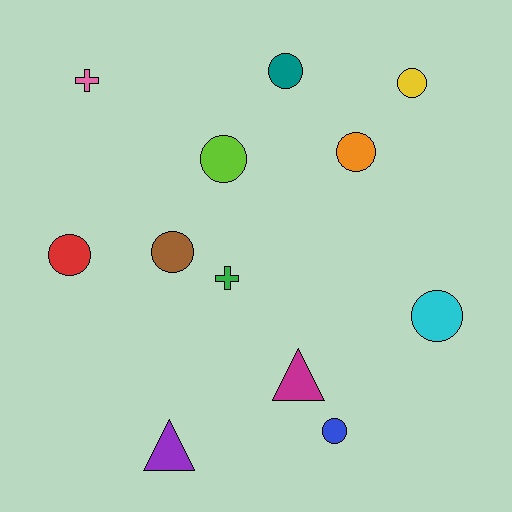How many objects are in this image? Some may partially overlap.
There are 12 objects.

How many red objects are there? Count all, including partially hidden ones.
There is 1 red object.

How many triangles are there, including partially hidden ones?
There are 2 triangles.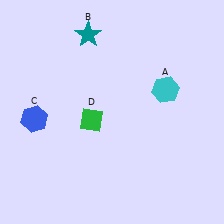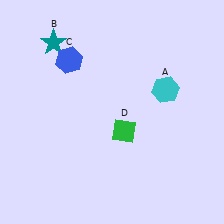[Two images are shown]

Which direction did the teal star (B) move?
The teal star (B) moved left.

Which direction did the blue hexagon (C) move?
The blue hexagon (C) moved up.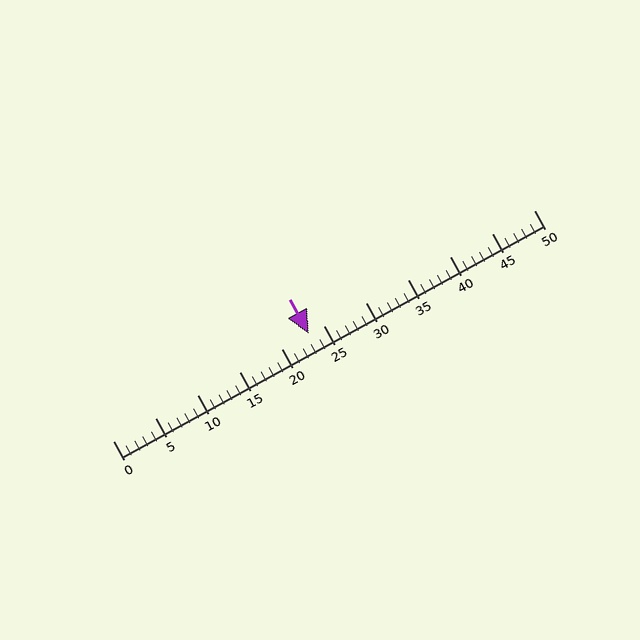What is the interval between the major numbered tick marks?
The major tick marks are spaced 5 units apart.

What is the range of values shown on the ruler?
The ruler shows values from 0 to 50.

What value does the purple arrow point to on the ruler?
The purple arrow points to approximately 23.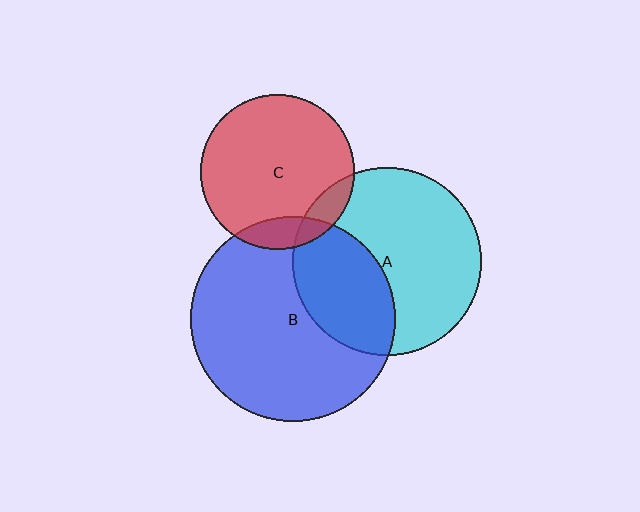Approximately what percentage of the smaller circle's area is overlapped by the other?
Approximately 10%.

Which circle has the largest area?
Circle B (blue).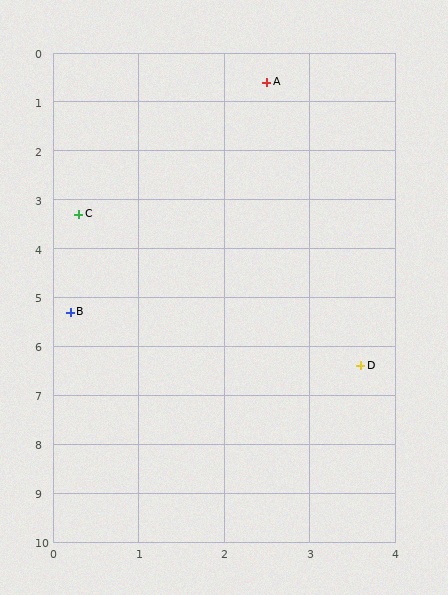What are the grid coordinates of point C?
Point C is at approximately (0.3, 3.3).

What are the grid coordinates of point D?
Point D is at approximately (3.6, 6.4).